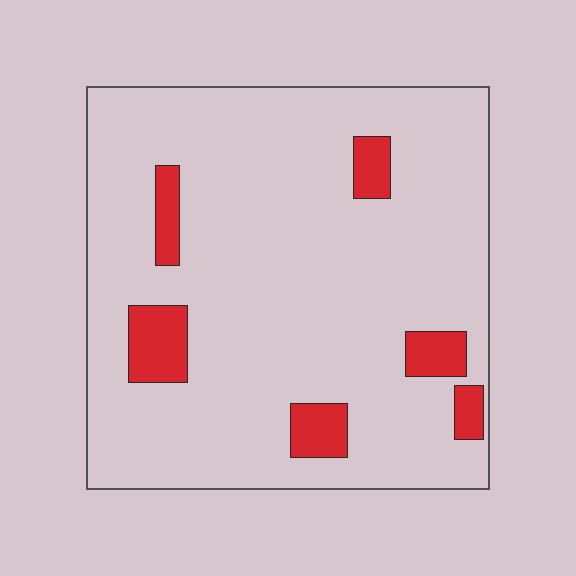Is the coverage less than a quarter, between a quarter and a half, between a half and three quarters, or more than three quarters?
Less than a quarter.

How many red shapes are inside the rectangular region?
6.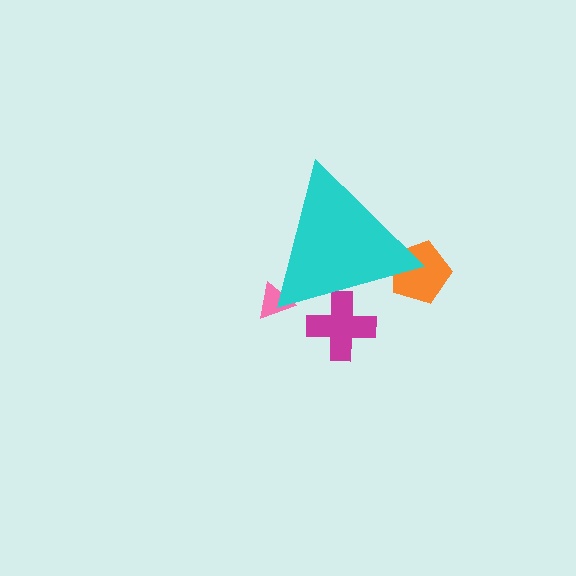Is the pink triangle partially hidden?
Yes, the pink triangle is partially hidden behind the cyan triangle.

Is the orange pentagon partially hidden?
Yes, the orange pentagon is partially hidden behind the cyan triangle.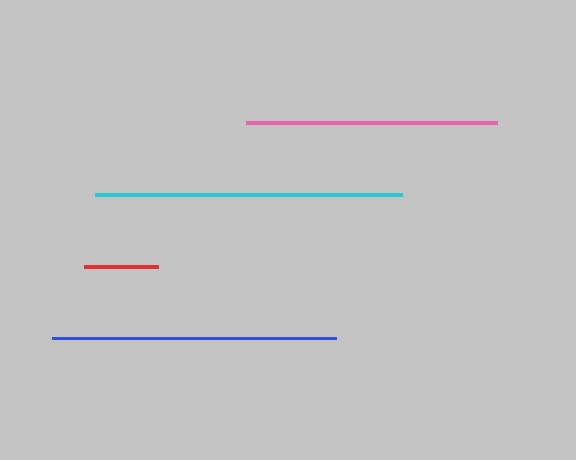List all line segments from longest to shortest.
From longest to shortest: cyan, blue, pink, red.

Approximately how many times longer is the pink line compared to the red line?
The pink line is approximately 3.4 times the length of the red line.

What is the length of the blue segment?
The blue segment is approximately 284 pixels long.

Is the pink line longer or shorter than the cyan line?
The cyan line is longer than the pink line.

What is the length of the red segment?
The red segment is approximately 74 pixels long.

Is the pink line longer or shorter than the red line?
The pink line is longer than the red line.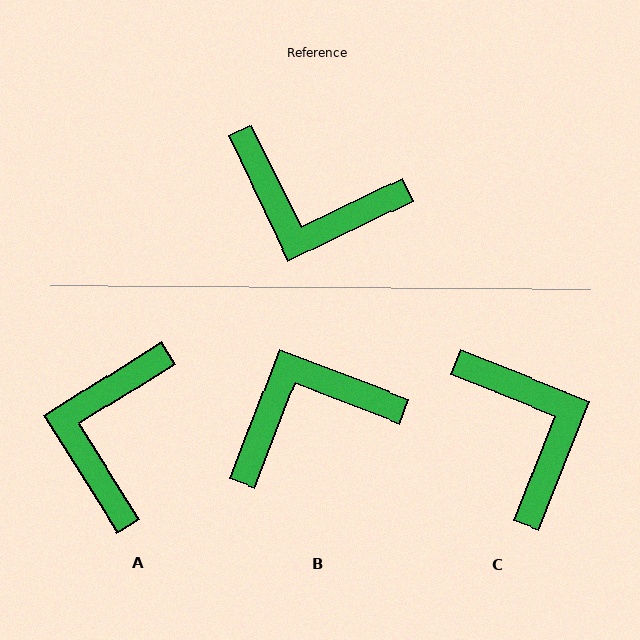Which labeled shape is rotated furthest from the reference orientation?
B, about 137 degrees away.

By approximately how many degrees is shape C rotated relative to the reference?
Approximately 133 degrees counter-clockwise.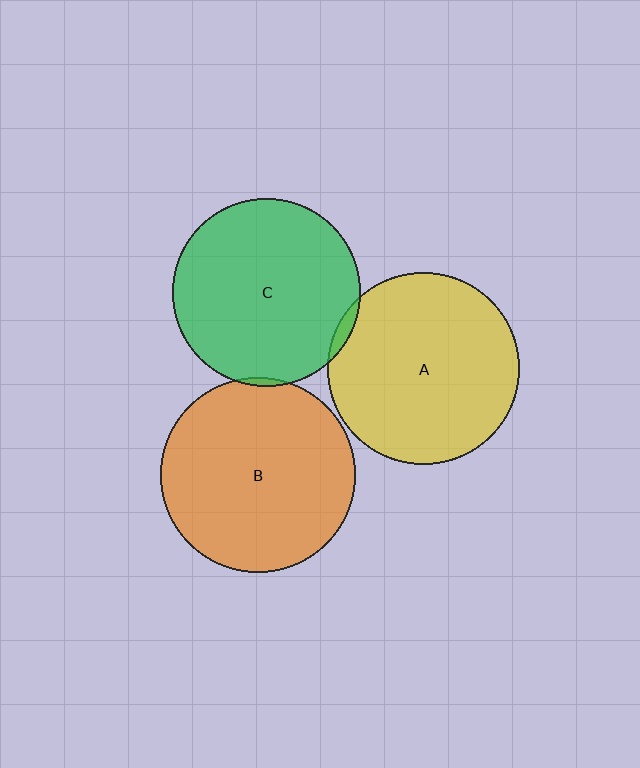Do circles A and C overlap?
Yes.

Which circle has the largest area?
Circle B (orange).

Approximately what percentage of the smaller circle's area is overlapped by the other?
Approximately 5%.